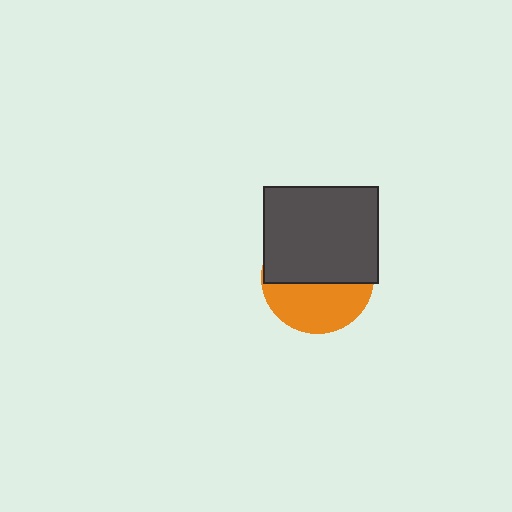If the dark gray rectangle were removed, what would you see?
You would see the complete orange circle.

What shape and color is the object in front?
The object in front is a dark gray rectangle.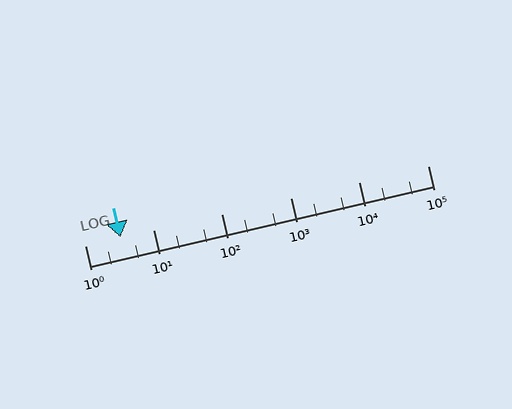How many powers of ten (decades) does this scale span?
The scale spans 5 decades, from 1 to 100000.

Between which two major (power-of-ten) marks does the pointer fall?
The pointer is between 1 and 10.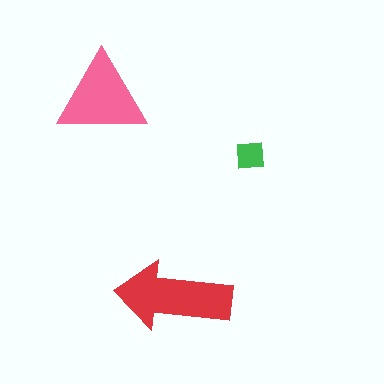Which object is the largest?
The red arrow.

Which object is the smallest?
The green square.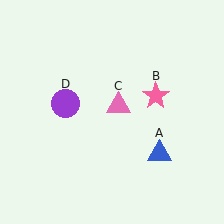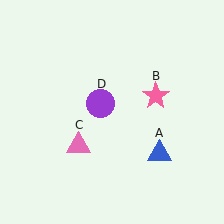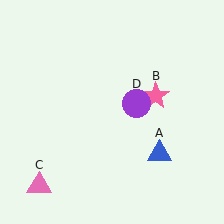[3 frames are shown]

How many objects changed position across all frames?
2 objects changed position: pink triangle (object C), purple circle (object D).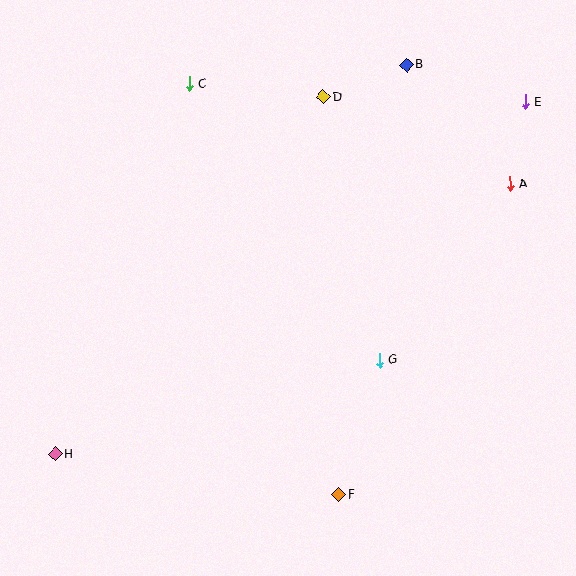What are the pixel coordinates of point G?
Point G is at (380, 360).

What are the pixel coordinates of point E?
Point E is at (525, 102).